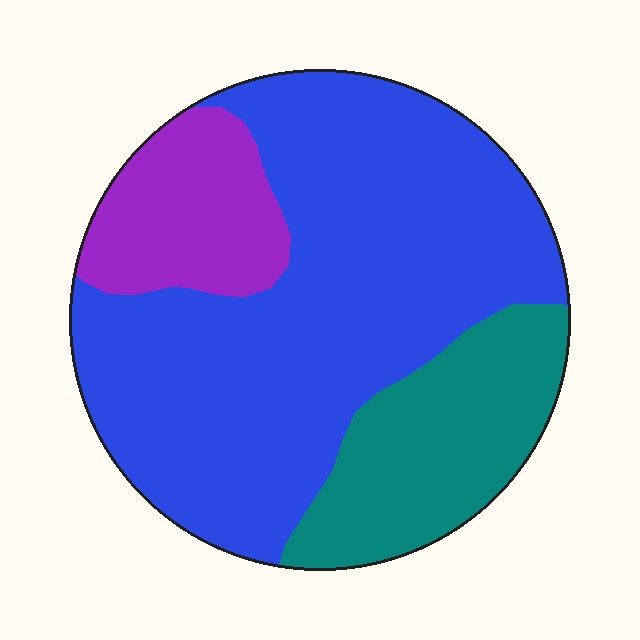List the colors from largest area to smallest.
From largest to smallest: blue, teal, purple.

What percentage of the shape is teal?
Teal covers around 20% of the shape.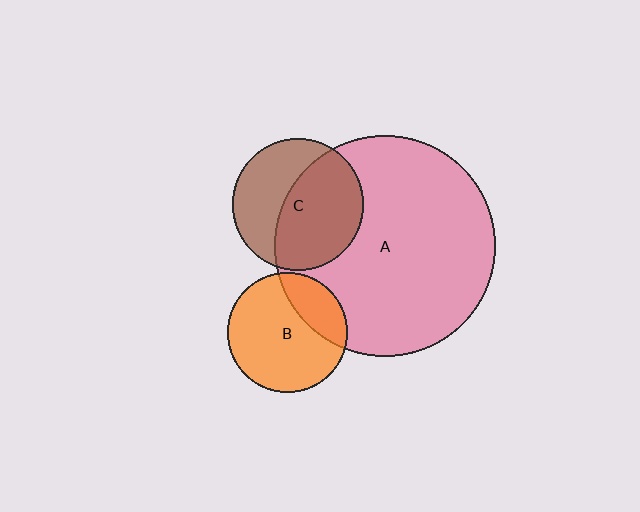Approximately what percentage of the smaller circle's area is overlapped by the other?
Approximately 60%.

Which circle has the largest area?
Circle A (pink).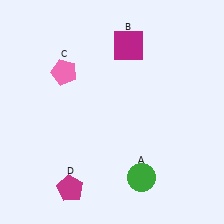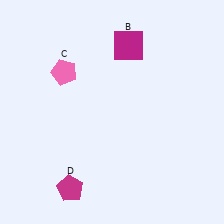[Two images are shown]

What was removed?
The green circle (A) was removed in Image 2.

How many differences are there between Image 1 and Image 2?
There is 1 difference between the two images.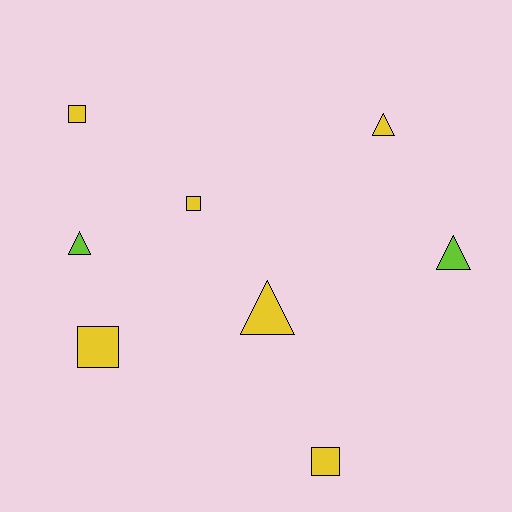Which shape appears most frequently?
Triangle, with 4 objects.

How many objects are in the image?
There are 8 objects.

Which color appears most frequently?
Yellow, with 6 objects.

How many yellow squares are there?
There are 4 yellow squares.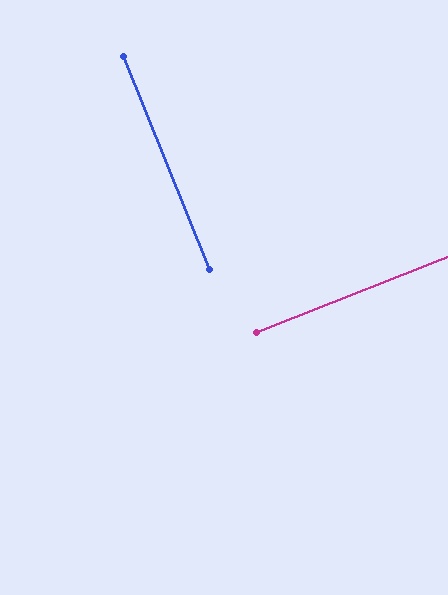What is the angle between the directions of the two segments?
Approximately 90 degrees.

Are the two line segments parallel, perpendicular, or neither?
Perpendicular — they meet at approximately 90°.